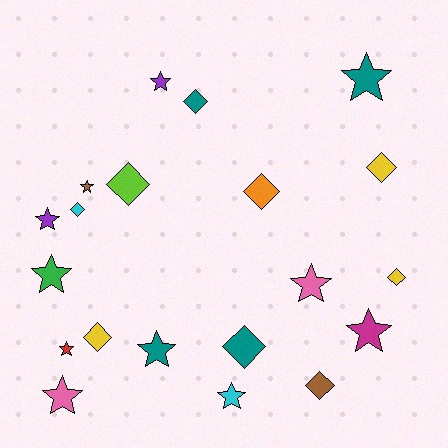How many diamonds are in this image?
There are 9 diamonds.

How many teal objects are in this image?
There are 4 teal objects.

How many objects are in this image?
There are 20 objects.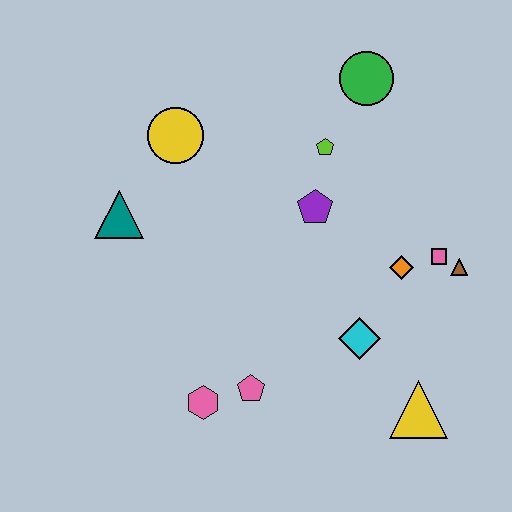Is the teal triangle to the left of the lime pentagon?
Yes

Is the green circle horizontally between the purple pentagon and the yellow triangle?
Yes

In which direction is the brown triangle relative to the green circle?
The brown triangle is below the green circle.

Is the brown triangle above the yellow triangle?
Yes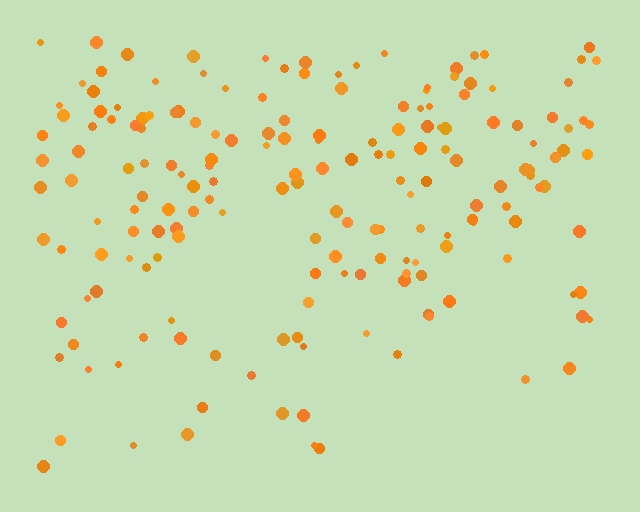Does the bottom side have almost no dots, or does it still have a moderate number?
Still a moderate number, just noticeably fewer than the top.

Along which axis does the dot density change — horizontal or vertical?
Vertical.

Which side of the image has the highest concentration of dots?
The top.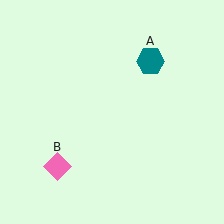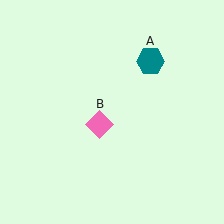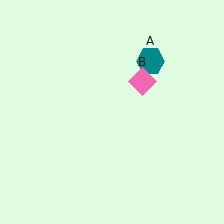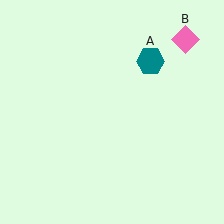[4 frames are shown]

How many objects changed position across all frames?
1 object changed position: pink diamond (object B).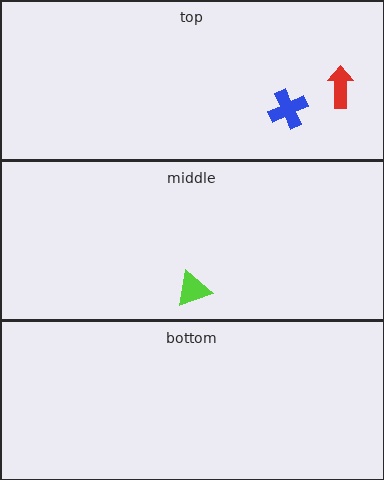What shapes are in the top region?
The red arrow, the blue cross.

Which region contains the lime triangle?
The middle region.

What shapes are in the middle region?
The lime triangle.